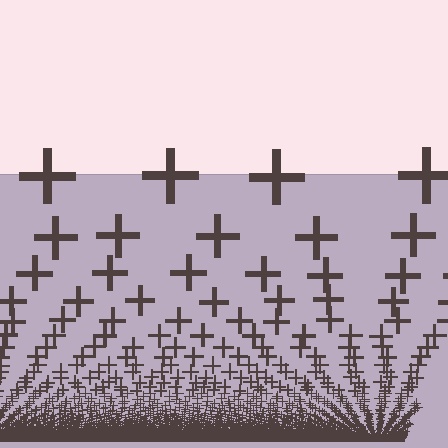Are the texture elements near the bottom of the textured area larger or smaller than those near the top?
Smaller. The gradient is inverted — elements near the bottom are smaller and denser.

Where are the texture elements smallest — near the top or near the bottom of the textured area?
Near the bottom.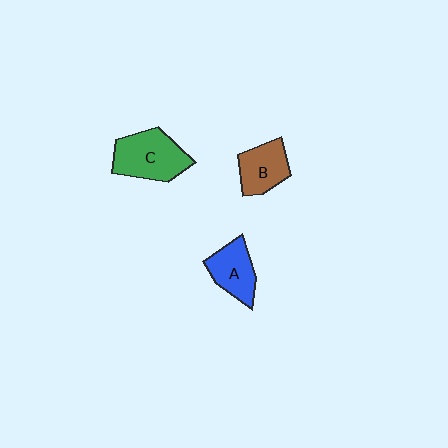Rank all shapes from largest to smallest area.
From largest to smallest: C (green), A (blue), B (brown).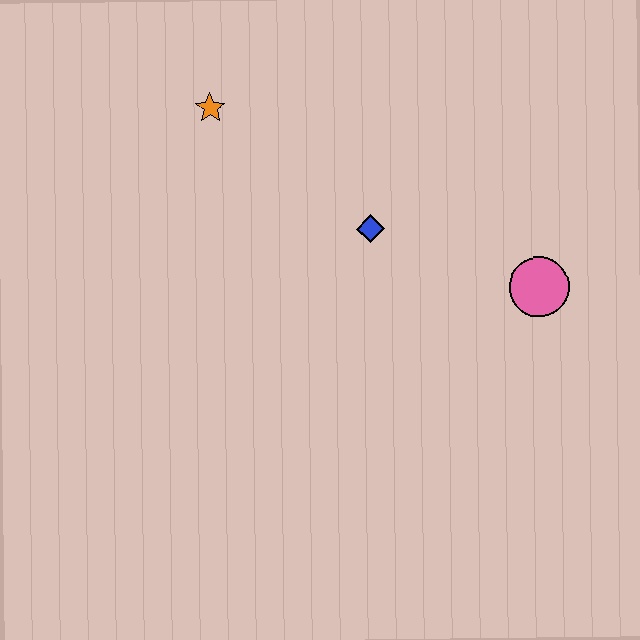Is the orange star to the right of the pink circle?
No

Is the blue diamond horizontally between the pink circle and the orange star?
Yes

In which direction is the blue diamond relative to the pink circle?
The blue diamond is to the left of the pink circle.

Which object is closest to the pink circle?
The blue diamond is closest to the pink circle.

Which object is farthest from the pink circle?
The orange star is farthest from the pink circle.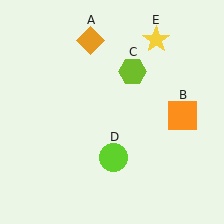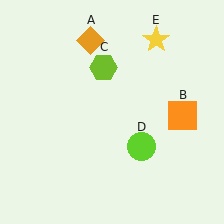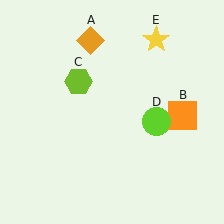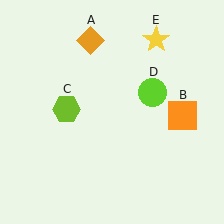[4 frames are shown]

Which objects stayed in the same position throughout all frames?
Orange diamond (object A) and orange square (object B) and yellow star (object E) remained stationary.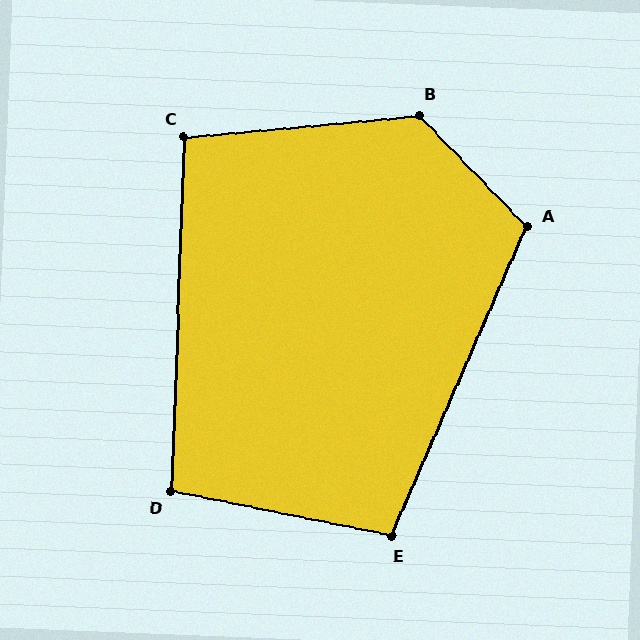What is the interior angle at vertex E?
Approximately 102 degrees (obtuse).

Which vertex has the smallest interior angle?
C, at approximately 98 degrees.